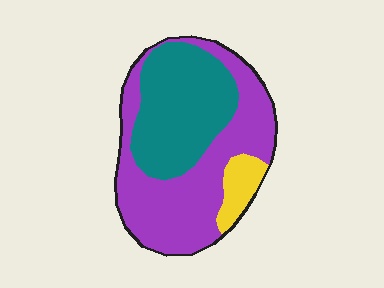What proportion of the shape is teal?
Teal takes up between a quarter and a half of the shape.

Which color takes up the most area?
Purple, at roughly 55%.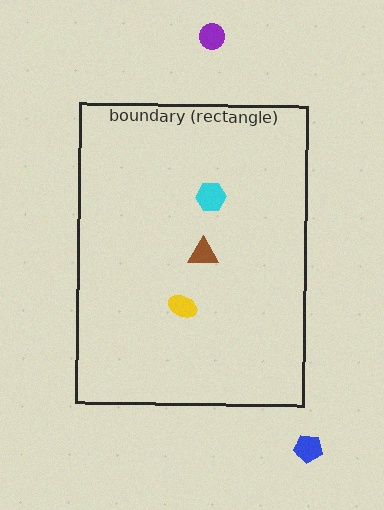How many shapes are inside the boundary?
3 inside, 2 outside.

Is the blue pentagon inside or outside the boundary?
Outside.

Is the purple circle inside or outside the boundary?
Outside.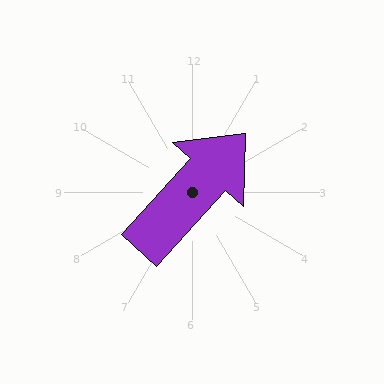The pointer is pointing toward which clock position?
Roughly 1 o'clock.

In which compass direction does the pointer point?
Northeast.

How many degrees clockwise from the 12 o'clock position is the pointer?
Approximately 42 degrees.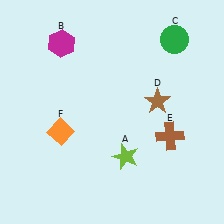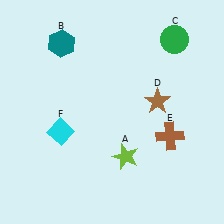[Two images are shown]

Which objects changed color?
B changed from magenta to teal. F changed from orange to cyan.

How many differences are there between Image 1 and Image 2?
There are 2 differences between the two images.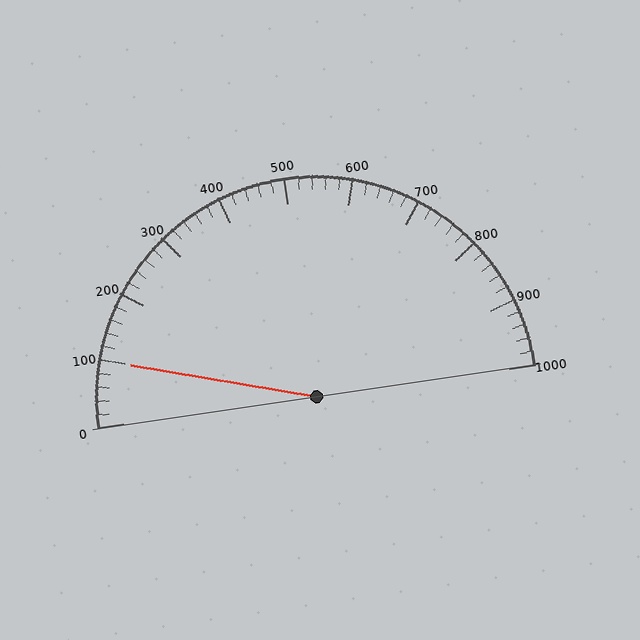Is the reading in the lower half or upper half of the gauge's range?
The reading is in the lower half of the range (0 to 1000).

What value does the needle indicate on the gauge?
The needle indicates approximately 100.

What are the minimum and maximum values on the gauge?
The gauge ranges from 0 to 1000.